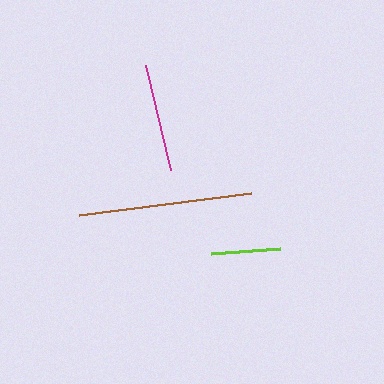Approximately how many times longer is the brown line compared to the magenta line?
The brown line is approximately 1.6 times the length of the magenta line.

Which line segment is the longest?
The brown line is the longest at approximately 173 pixels.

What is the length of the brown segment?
The brown segment is approximately 173 pixels long.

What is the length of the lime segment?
The lime segment is approximately 70 pixels long.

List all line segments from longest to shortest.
From longest to shortest: brown, magenta, lime.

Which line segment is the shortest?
The lime line is the shortest at approximately 70 pixels.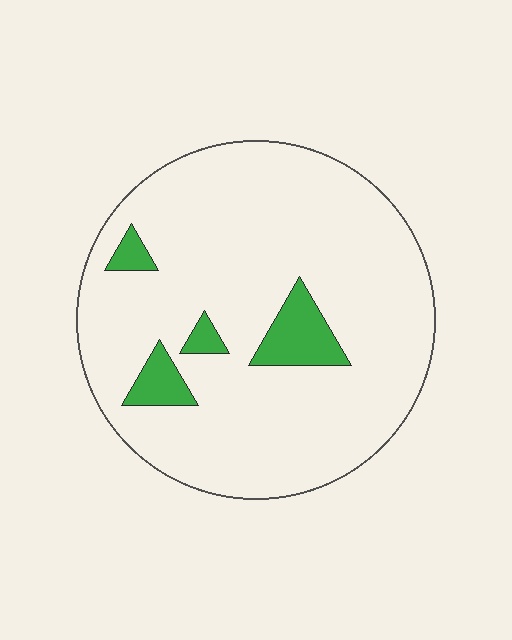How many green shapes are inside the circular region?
4.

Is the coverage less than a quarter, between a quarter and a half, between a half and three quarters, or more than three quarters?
Less than a quarter.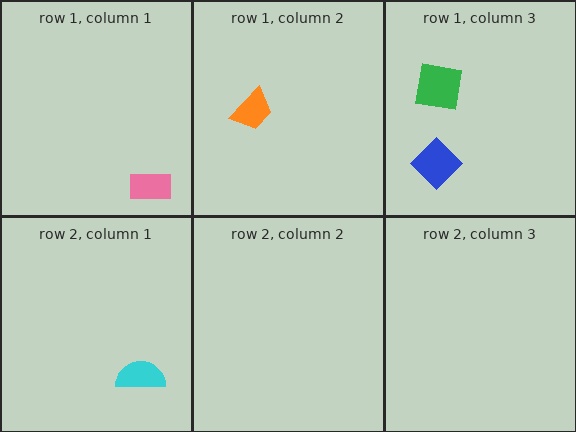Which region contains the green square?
The row 1, column 3 region.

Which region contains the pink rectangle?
The row 1, column 1 region.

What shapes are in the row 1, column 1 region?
The pink rectangle.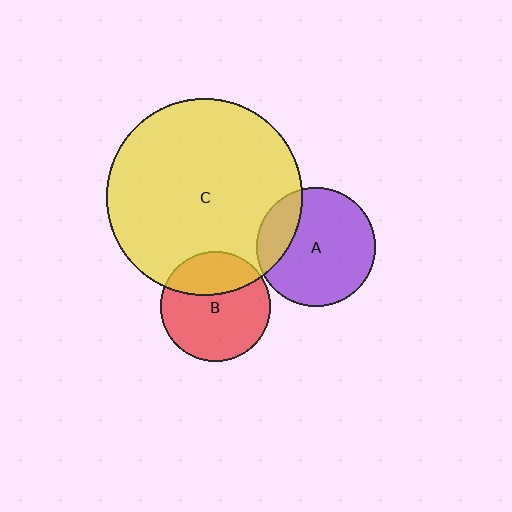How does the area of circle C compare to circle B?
Approximately 3.2 times.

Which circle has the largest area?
Circle C (yellow).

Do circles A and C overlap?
Yes.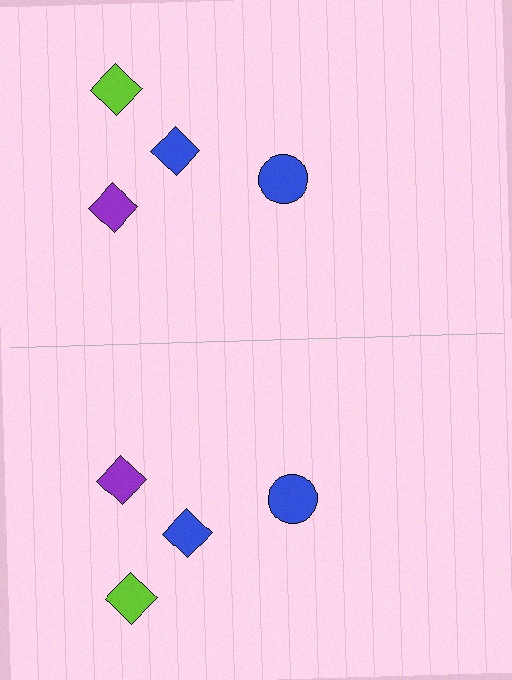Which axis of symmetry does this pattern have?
The pattern has a horizontal axis of symmetry running through the center of the image.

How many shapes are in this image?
There are 8 shapes in this image.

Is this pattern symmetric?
Yes, this pattern has bilateral (reflection) symmetry.